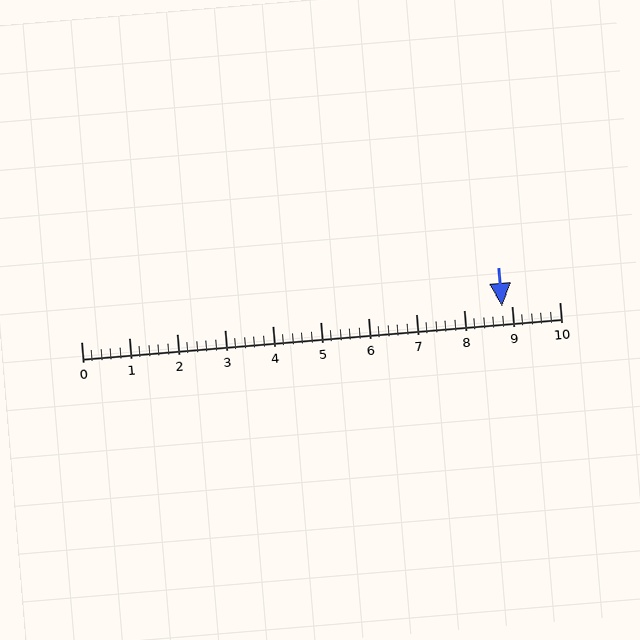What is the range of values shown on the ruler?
The ruler shows values from 0 to 10.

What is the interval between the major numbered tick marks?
The major tick marks are spaced 1 units apart.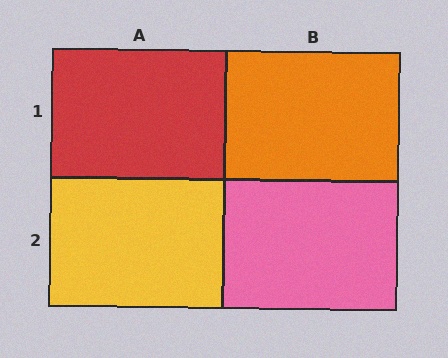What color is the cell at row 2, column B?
Pink.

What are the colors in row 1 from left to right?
Red, orange.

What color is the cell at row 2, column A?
Yellow.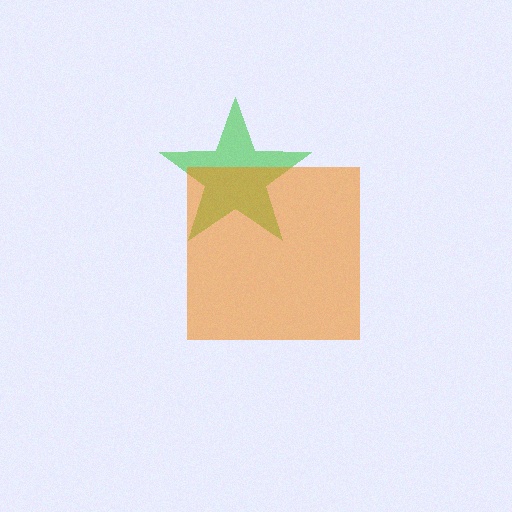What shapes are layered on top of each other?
The layered shapes are: a green star, an orange square.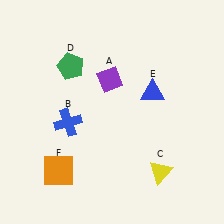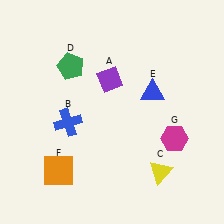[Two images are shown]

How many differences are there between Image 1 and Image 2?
There is 1 difference between the two images.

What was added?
A magenta hexagon (G) was added in Image 2.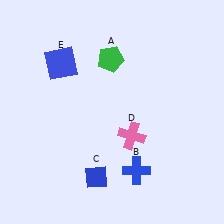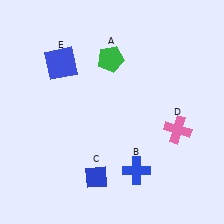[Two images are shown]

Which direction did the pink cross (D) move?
The pink cross (D) moved right.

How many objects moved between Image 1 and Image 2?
1 object moved between the two images.